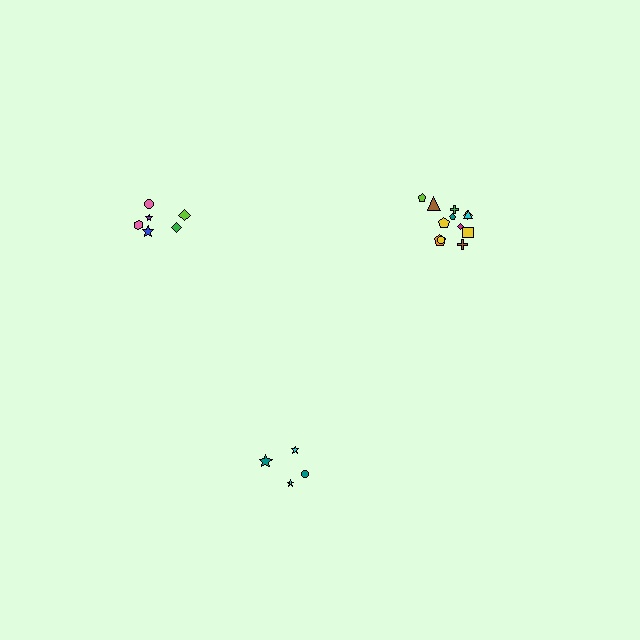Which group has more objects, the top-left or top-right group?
The top-right group.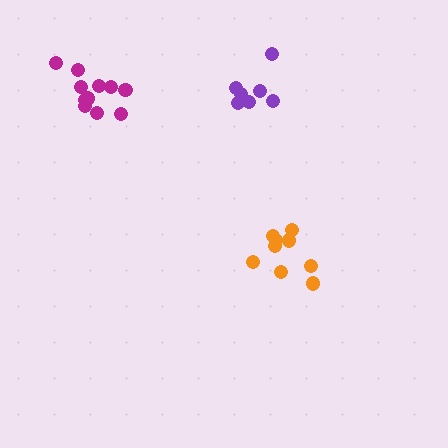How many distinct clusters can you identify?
There are 3 distinct clusters.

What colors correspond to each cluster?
The clusters are colored: orange, purple, magenta.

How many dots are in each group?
Group 1: 9 dots, Group 2: 7 dots, Group 3: 11 dots (27 total).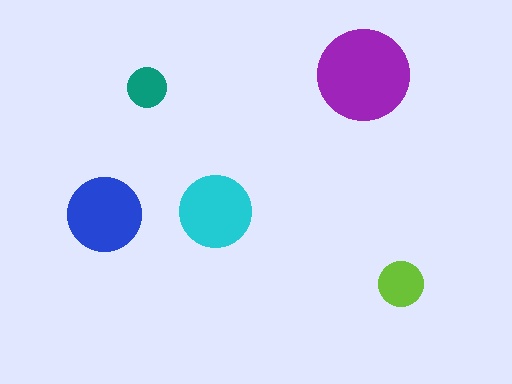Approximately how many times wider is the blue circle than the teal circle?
About 2 times wider.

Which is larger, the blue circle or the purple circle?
The purple one.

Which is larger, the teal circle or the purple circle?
The purple one.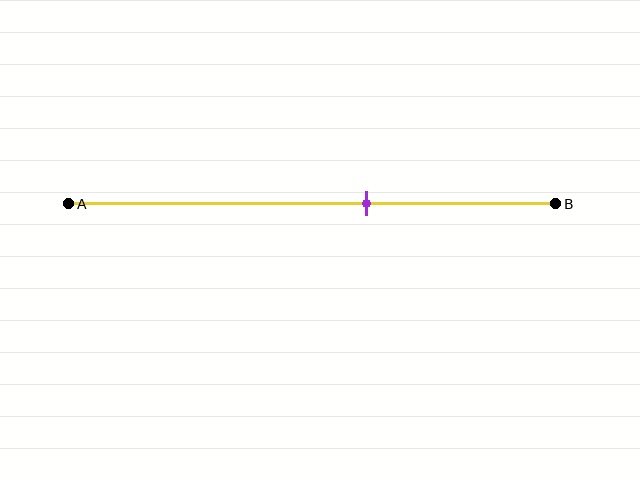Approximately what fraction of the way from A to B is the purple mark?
The purple mark is approximately 60% of the way from A to B.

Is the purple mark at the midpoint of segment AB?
No, the mark is at about 60% from A, not at the 50% midpoint.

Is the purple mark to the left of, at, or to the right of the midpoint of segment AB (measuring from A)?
The purple mark is to the right of the midpoint of segment AB.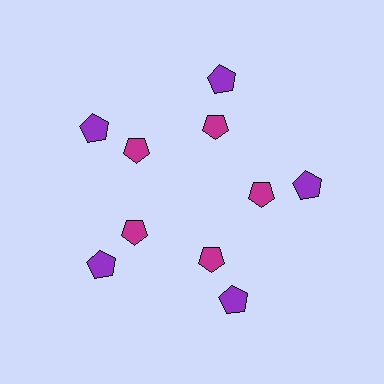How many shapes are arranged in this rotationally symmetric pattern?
There are 10 shapes, arranged in 5 groups of 2.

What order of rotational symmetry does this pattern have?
This pattern has 5-fold rotational symmetry.